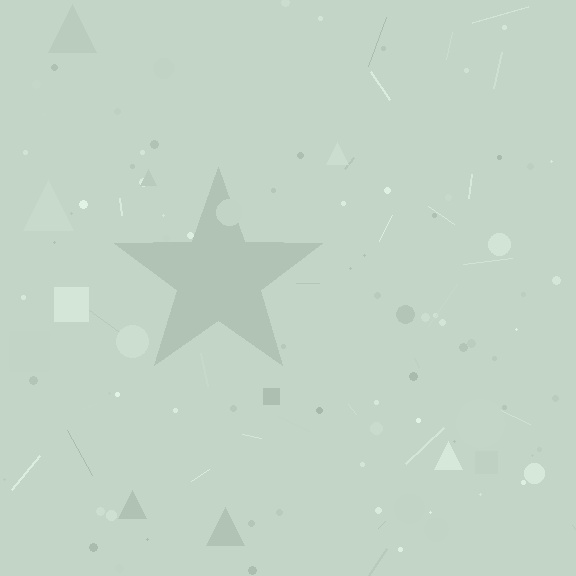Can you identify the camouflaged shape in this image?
The camouflaged shape is a star.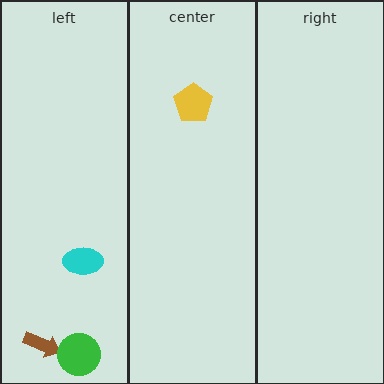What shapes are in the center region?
The yellow pentagon.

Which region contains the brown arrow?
The left region.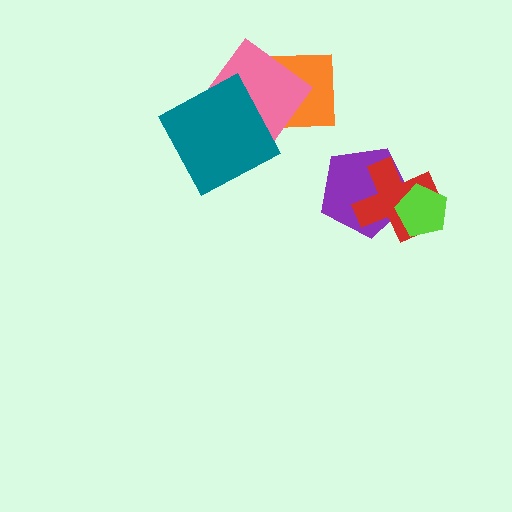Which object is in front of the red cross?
The lime pentagon is in front of the red cross.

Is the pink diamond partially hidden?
Yes, it is partially covered by another shape.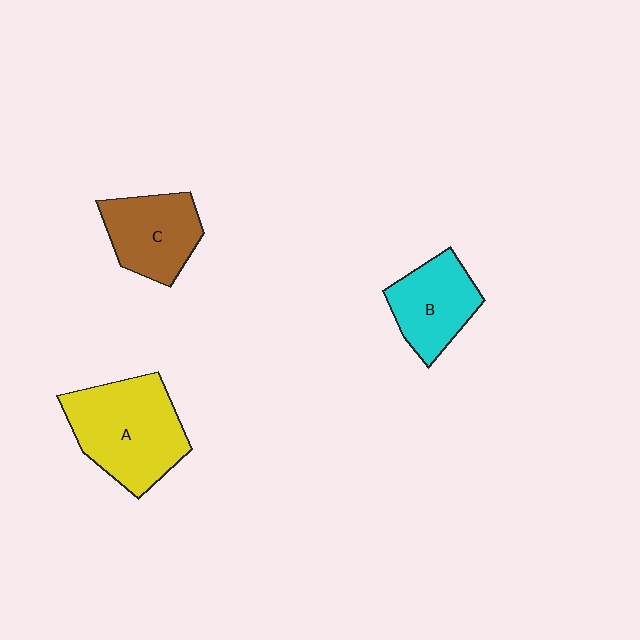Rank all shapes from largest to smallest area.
From largest to smallest: A (yellow), C (brown), B (cyan).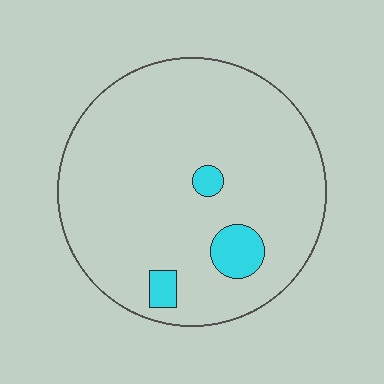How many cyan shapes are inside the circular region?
3.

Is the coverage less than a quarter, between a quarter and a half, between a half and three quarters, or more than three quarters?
Less than a quarter.